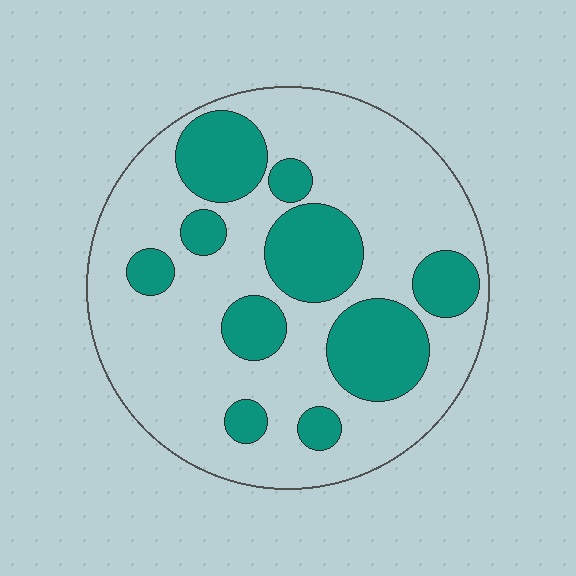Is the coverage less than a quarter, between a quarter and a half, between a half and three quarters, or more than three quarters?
Between a quarter and a half.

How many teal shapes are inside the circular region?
10.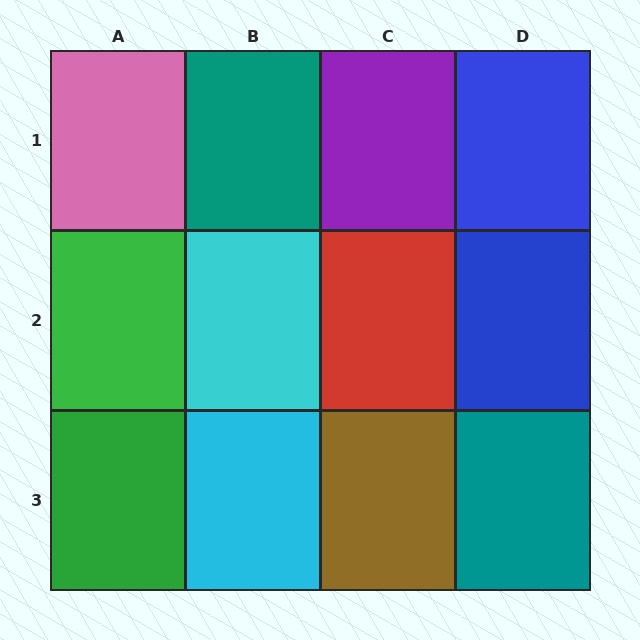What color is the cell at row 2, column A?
Green.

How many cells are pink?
1 cell is pink.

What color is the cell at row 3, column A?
Green.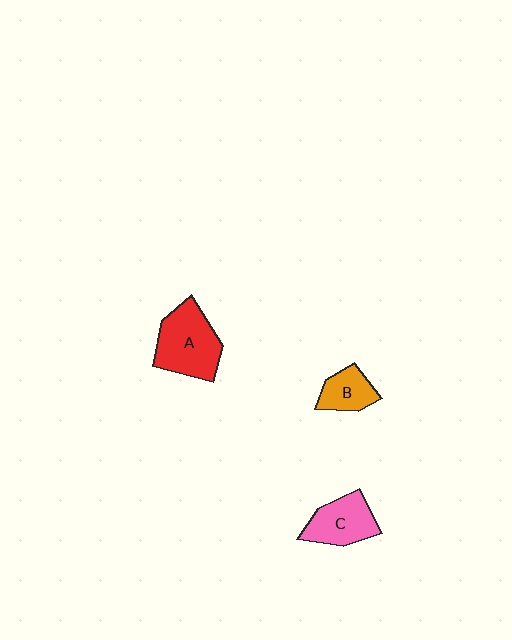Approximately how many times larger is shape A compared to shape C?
Approximately 1.4 times.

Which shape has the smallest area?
Shape B (orange).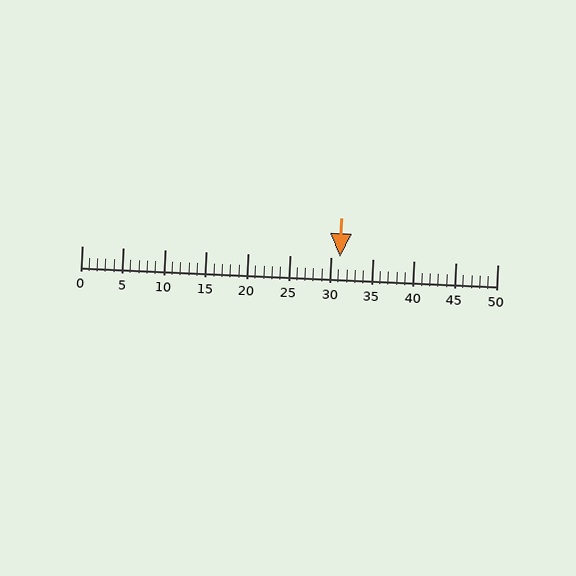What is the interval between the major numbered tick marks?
The major tick marks are spaced 5 units apart.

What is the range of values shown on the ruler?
The ruler shows values from 0 to 50.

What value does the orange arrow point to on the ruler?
The orange arrow points to approximately 31.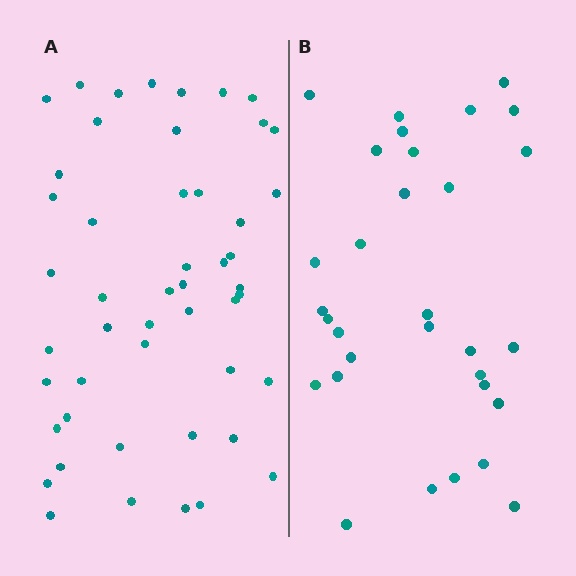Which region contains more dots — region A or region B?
Region A (the left region) has more dots.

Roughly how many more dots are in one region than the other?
Region A has approximately 20 more dots than region B.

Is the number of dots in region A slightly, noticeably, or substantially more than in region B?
Region A has substantially more. The ratio is roughly 1.6 to 1.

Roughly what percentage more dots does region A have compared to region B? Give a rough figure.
About 60% more.